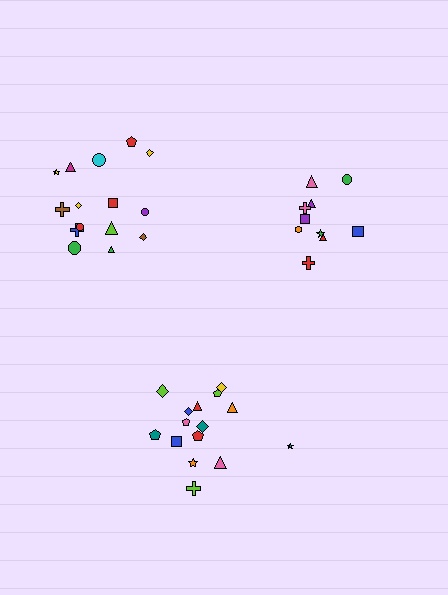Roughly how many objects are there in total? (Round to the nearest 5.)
Roughly 40 objects in total.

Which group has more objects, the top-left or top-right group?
The top-left group.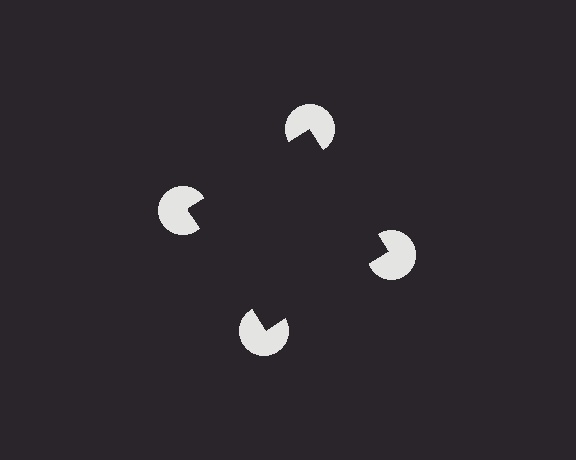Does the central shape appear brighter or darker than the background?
It typically appears slightly darker than the background, even though no actual brightness change is drawn.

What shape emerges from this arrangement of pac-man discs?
An illusory square — its edges are inferred from the aligned wedge cuts in the pac-man discs, not physically drawn.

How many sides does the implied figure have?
4 sides.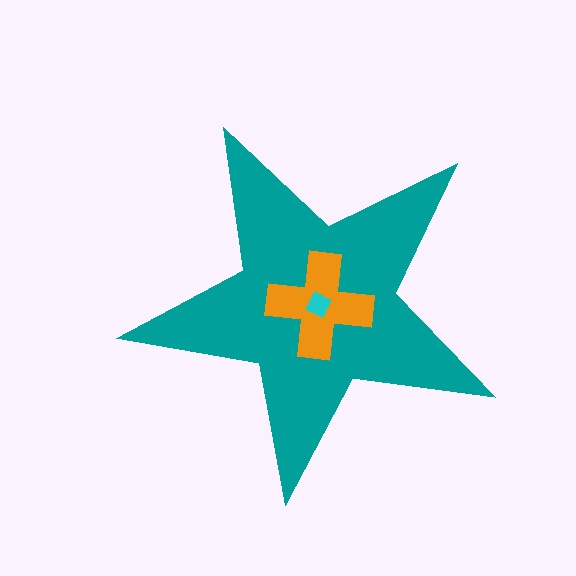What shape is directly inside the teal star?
The orange cross.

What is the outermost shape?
The teal star.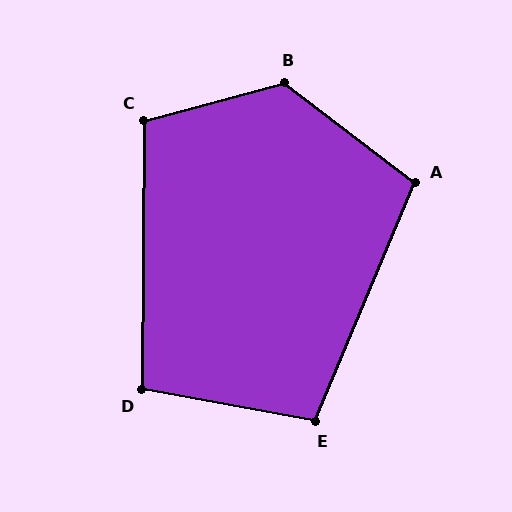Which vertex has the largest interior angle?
B, at approximately 127 degrees.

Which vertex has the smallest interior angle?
D, at approximately 100 degrees.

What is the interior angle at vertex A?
Approximately 105 degrees (obtuse).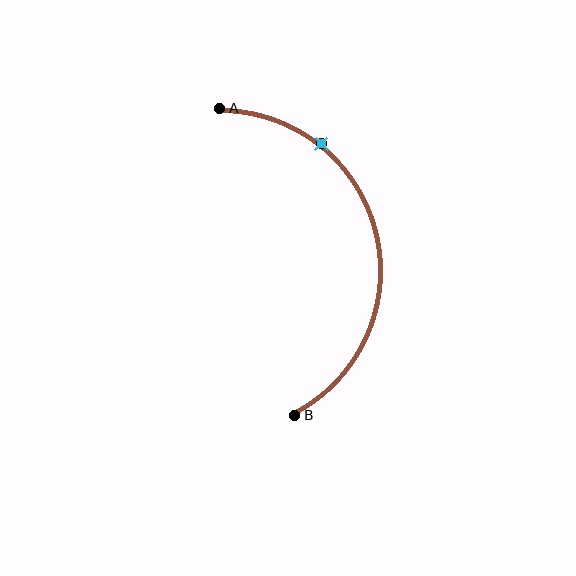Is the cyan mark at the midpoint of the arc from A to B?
No. The cyan mark lies on the arc but is closer to endpoint A. The arc midpoint would be at the point on the curve equidistant along the arc from both A and B.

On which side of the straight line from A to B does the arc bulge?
The arc bulges to the right of the straight line connecting A and B.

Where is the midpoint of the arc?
The arc midpoint is the point on the curve farthest from the straight line joining A and B. It sits to the right of that line.